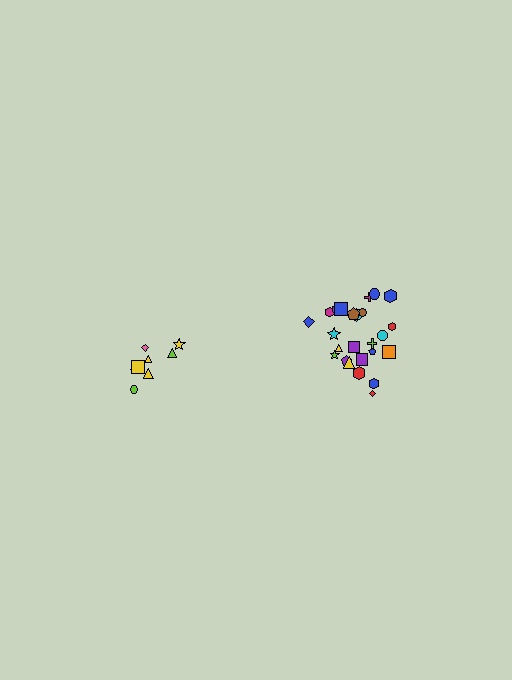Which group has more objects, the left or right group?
The right group.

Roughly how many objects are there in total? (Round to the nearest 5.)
Roughly 35 objects in total.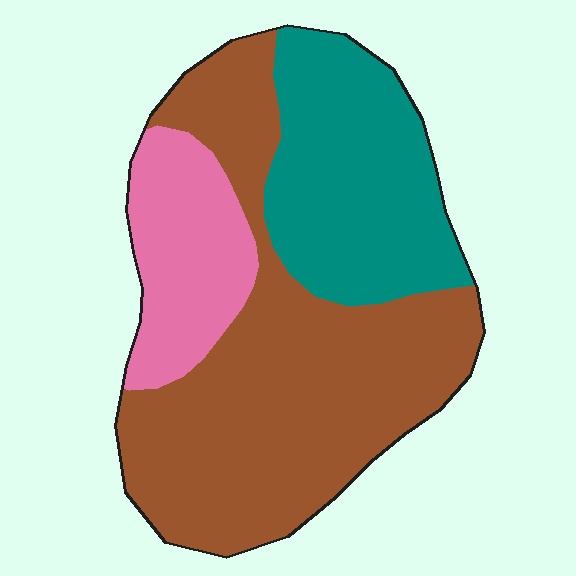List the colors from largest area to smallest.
From largest to smallest: brown, teal, pink.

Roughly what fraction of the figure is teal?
Teal covers around 30% of the figure.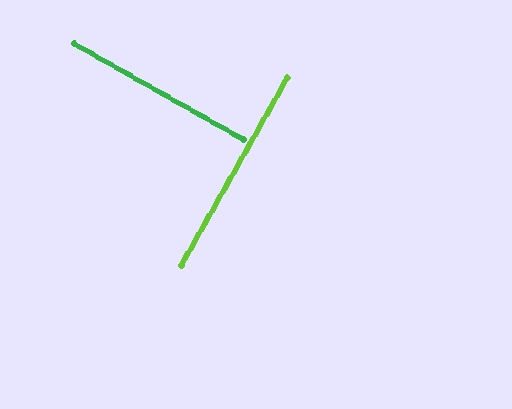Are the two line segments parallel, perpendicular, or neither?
Perpendicular — they meet at approximately 90°.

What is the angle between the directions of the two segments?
Approximately 90 degrees.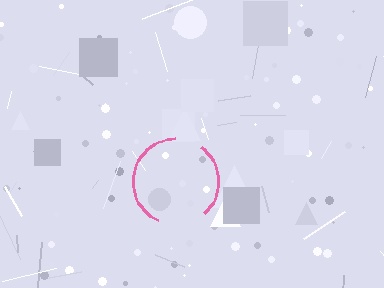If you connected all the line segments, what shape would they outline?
They would outline a circle.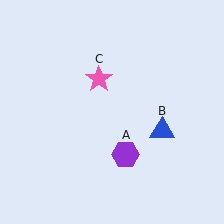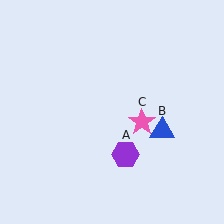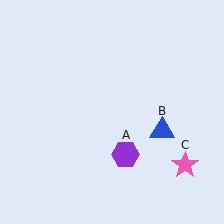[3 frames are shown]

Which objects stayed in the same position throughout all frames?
Purple hexagon (object A) and blue triangle (object B) remained stationary.